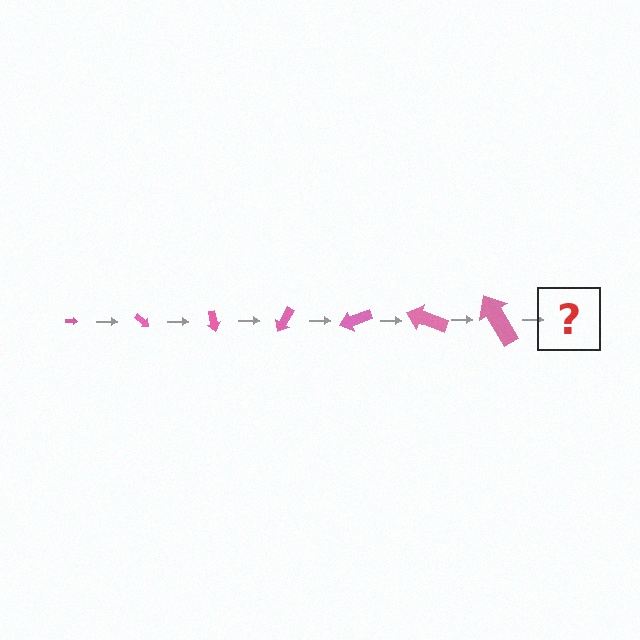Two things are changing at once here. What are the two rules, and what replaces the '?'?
The two rules are that the arrow grows larger each step and it rotates 40 degrees each step. The '?' should be an arrow, larger than the previous one and rotated 280 degrees from the start.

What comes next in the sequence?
The next element should be an arrow, larger than the previous one and rotated 280 degrees from the start.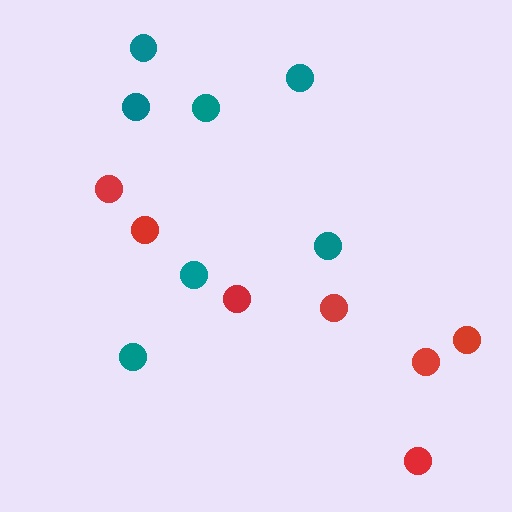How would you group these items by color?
There are 2 groups: one group of red circles (7) and one group of teal circles (7).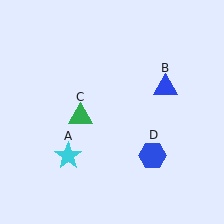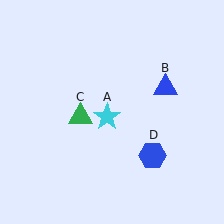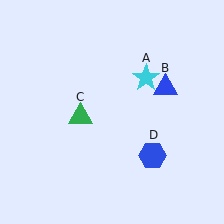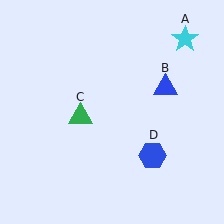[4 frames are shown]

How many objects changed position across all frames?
1 object changed position: cyan star (object A).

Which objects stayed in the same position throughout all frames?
Blue triangle (object B) and green triangle (object C) and blue hexagon (object D) remained stationary.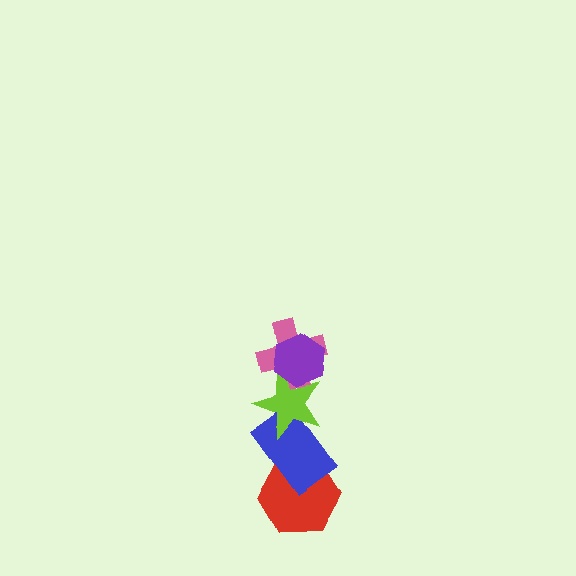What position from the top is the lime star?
The lime star is 3rd from the top.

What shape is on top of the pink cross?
The purple hexagon is on top of the pink cross.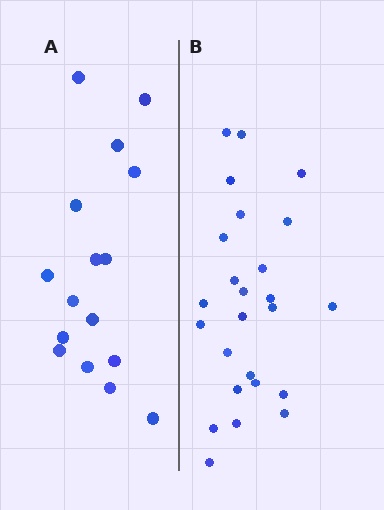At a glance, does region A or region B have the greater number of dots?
Region B (the right region) has more dots.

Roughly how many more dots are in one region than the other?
Region B has roughly 8 or so more dots than region A.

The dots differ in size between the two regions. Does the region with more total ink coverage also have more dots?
No. Region A has more total ink coverage because its dots are larger, but region B actually contains more individual dots. Total area can be misleading — the number of items is what matters here.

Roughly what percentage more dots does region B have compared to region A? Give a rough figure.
About 55% more.